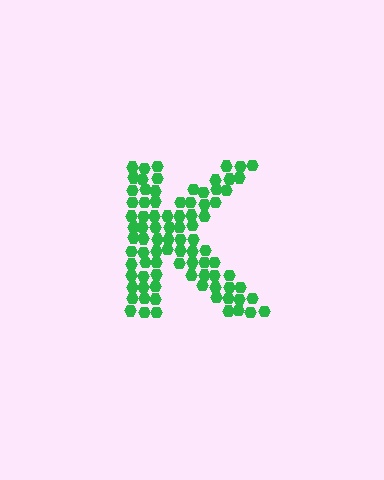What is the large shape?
The large shape is the letter K.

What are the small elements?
The small elements are hexagons.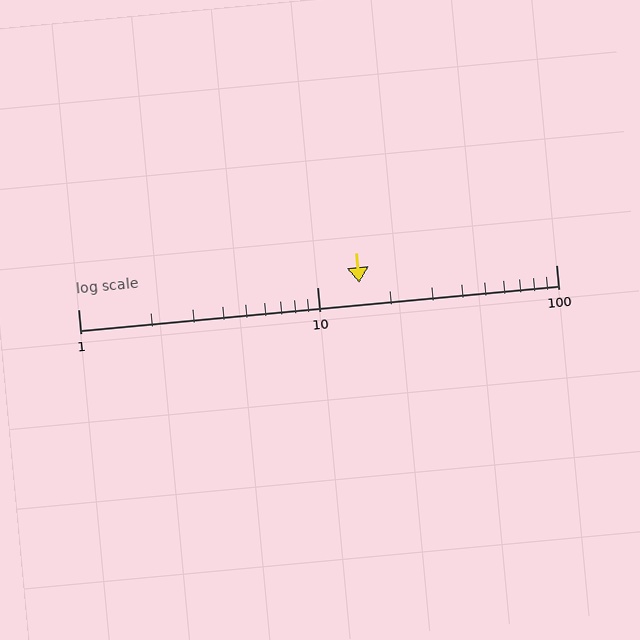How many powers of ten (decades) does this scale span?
The scale spans 2 decades, from 1 to 100.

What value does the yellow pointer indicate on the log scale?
The pointer indicates approximately 15.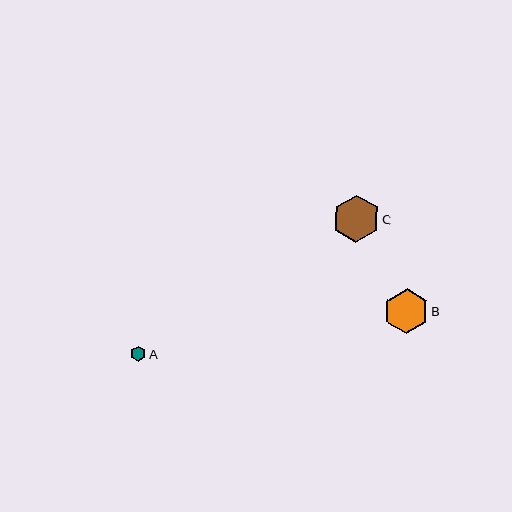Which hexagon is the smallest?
Hexagon A is the smallest with a size of approximately 15 pixels.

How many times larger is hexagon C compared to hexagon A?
Hexagon C is approximately 3.1 times the size of hexagon A.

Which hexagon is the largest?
Hexagon C is the largest with a size of approximately 47 pixels.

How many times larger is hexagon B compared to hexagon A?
Hexagon B is approximately 2.9 times the size of hexagon A.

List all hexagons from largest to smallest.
From largest to smallest: C, B, A.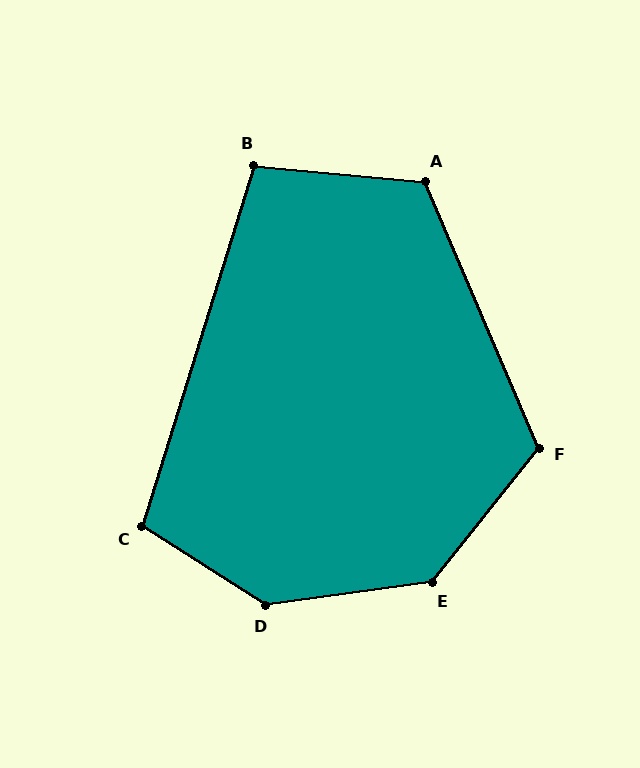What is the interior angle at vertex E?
Approximately 136 degrees (obtuse).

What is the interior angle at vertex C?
Approximately 105 degrees (obtuse).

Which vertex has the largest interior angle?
D, at approximately 140 degrees.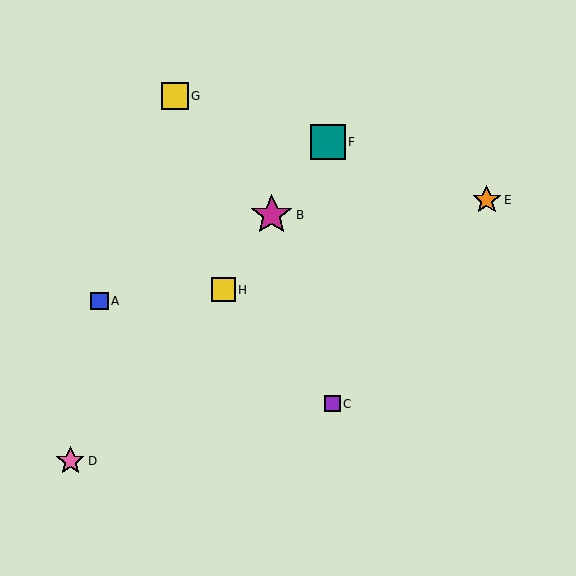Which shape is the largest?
The magenta star (labeled B) is the largest.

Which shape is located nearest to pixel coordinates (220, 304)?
The yellow square (labeled H) at (223, 290) is nearest to that location.